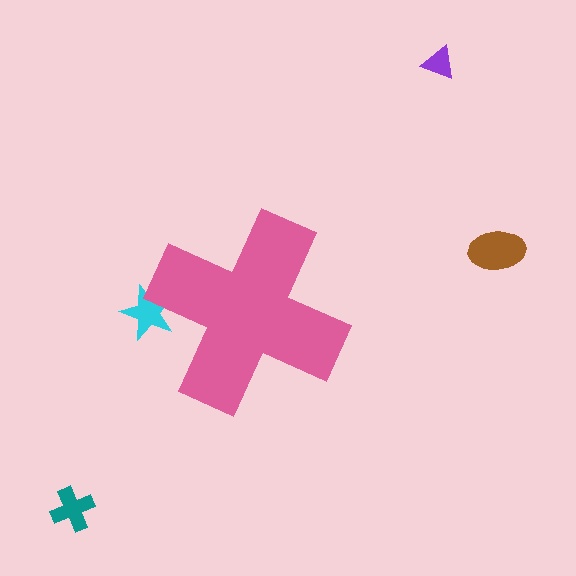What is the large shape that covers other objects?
A pink cross.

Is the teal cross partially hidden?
No, the teal cross is fully visible.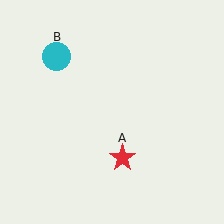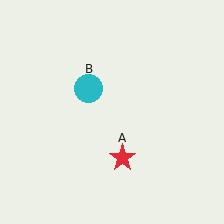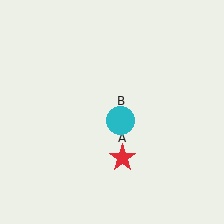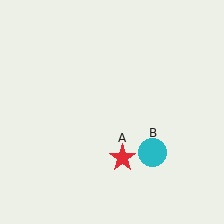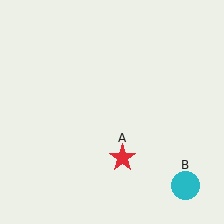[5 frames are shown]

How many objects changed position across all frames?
1 object changed position: cyan circle (object B).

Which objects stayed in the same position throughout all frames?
Red star (object A) remained stationary.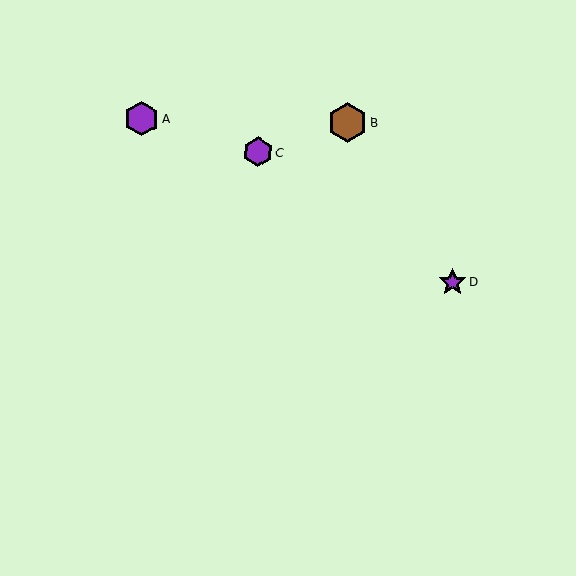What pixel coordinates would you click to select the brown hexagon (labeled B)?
Click at (347, 122) to select the brown hexagon B.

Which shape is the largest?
The brown hexagon (labeled B) is the largest.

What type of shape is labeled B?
Shape B is a brown hexagon.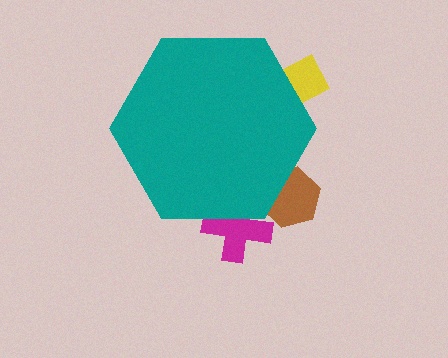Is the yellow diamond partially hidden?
Yes, the yellow diamond is partially hidden behind the teal hexagon.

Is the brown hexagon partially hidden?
Yes, the brown hexagon is partially hidden behind the teal hexagon.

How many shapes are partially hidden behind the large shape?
3 shapes are partially hidden.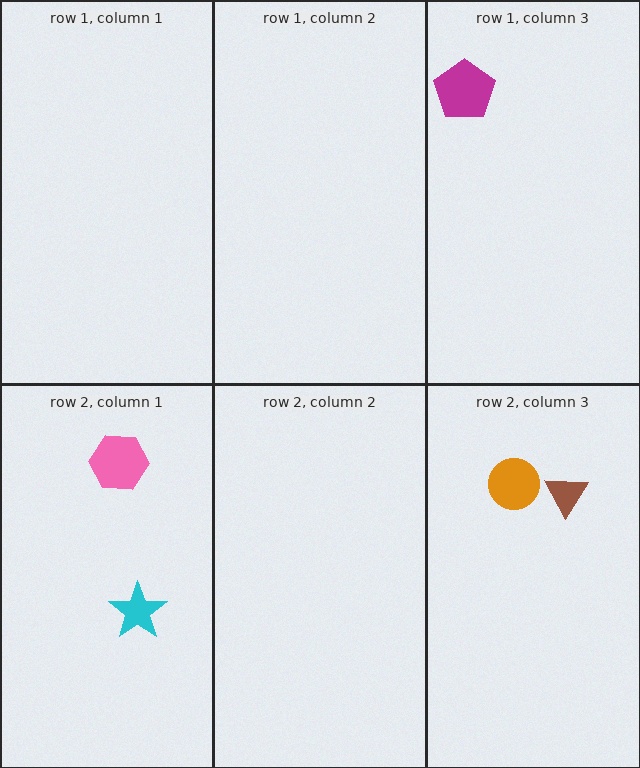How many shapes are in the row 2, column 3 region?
2.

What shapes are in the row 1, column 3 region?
The magenta pentagon.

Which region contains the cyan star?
The row 2, column 1 region.